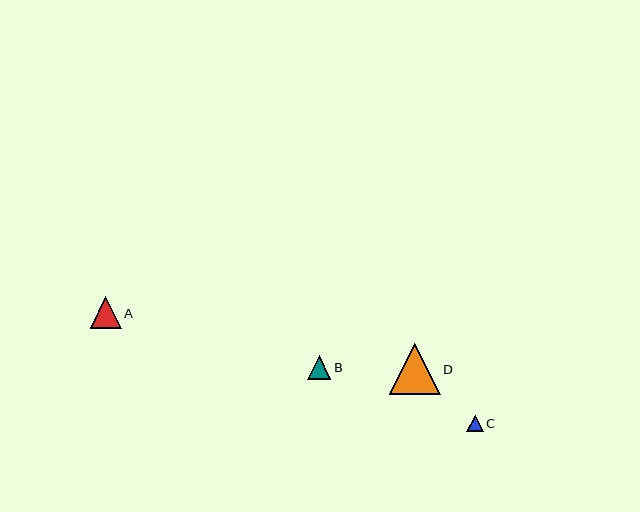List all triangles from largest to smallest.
From largest to smallest: D, A, B, C.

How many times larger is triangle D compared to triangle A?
Triangle D is approximately 1.6 times the size of triangle A.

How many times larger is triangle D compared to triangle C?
Triangle D is approximately 3.1 times the size of triangle C.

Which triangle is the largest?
Triangle D is the largest with a size of approximately 51 pixels.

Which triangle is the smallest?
Triangle C is the smallest with a size of approximately 16 pixels.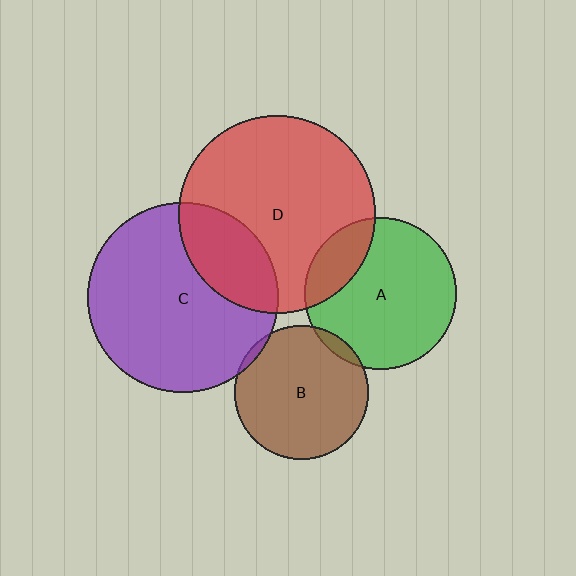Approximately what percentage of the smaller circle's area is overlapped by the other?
Approximately 5%.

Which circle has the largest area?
Circle D (red).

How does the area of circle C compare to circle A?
Approximately 1.6 times.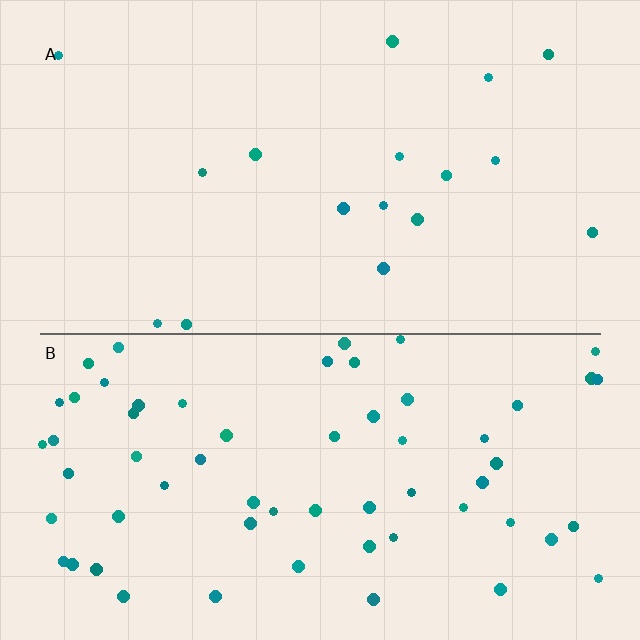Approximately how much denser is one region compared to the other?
Approximately 3.7× — region B over region A.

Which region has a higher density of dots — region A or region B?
B (the bottom).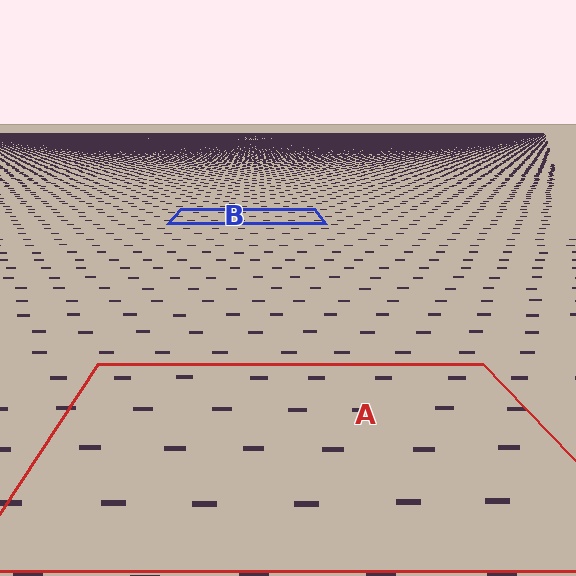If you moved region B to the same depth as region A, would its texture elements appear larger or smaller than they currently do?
They would appear larger. At a closer depth, the same texture elements are projected at a bigger on-screen size.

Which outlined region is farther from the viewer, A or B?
Region B is farther from the viewer — the texture elements inside it appear smaller and more densely packed.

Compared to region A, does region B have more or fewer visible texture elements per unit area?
Region B has more texture elements per unit area — they are packed more densely because it is farther away.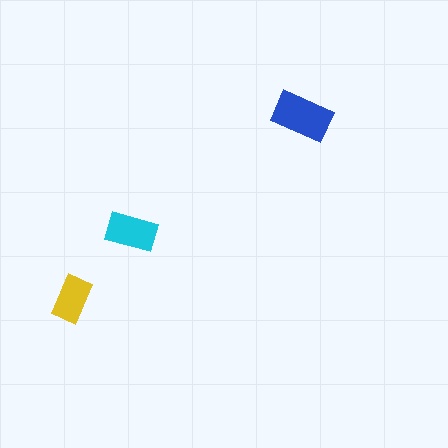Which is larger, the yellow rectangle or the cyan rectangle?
The cyan one.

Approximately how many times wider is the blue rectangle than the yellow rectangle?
About 1.5 times wider.